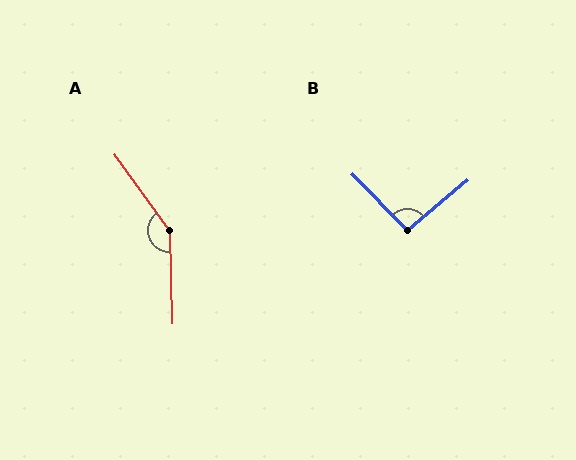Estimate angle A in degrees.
Approximately 146 degrees.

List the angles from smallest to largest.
B (95°), A (146°).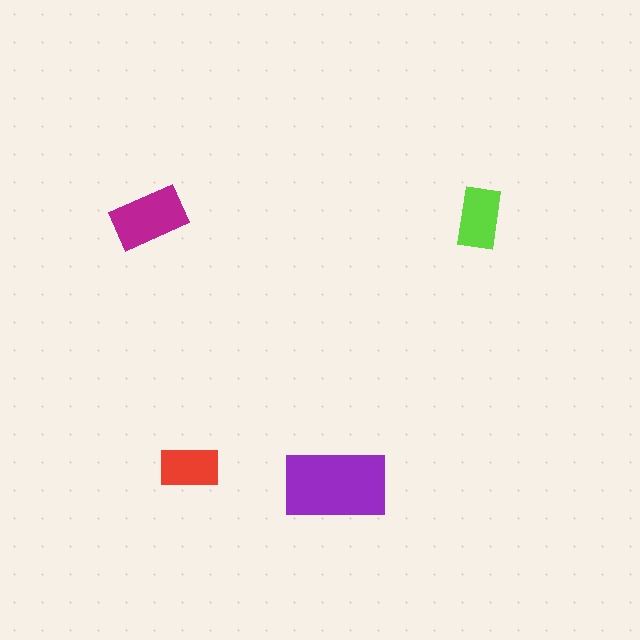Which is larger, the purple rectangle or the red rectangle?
The purple one.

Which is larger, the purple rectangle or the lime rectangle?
The purple one.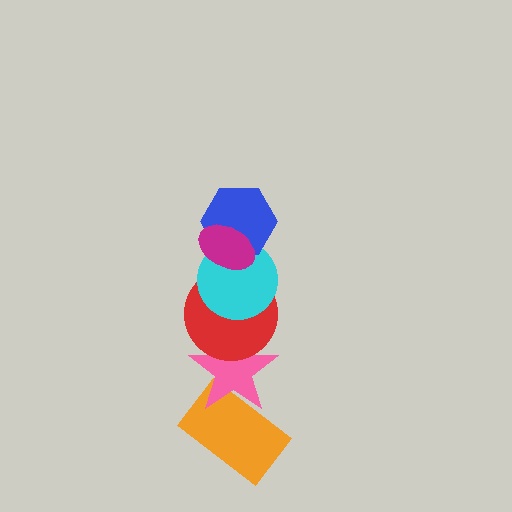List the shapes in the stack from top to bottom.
From top to bottom: the magenta ellipse, the blue hexagon, the cyan circle, the red circle, the pink star, the orange rectangle.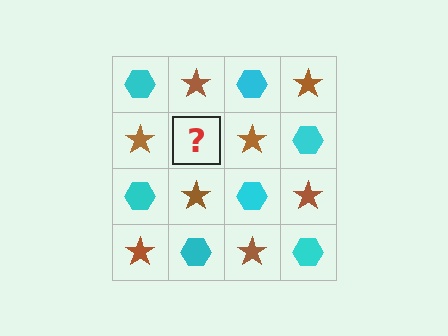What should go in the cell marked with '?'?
The missing cell should contain a cyan hexagon.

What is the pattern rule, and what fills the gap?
The rule is that it alternates cyan hexagon and brown star in a checkerboard pattern. The gap should be filled with a cyan hexagon.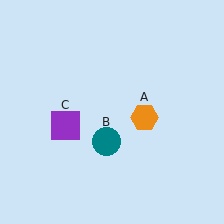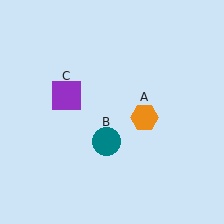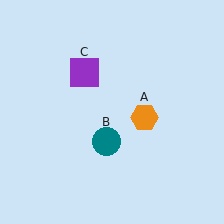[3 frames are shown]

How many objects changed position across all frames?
1 object changed position: purple square (object C).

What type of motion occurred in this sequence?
The purple square (object C) rotated clockwise around the center of the scene.